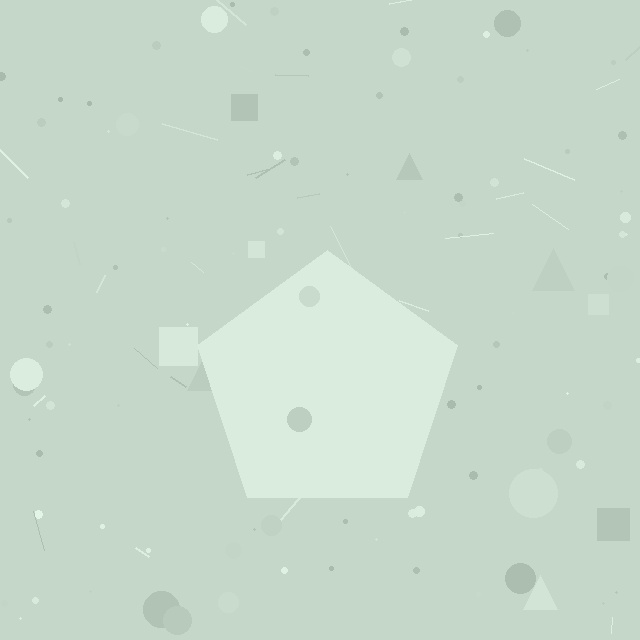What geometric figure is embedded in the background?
A pentagon is embedded in the background.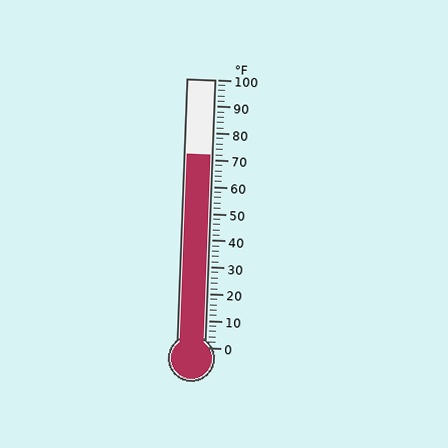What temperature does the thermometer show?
The thermometer shows approximately 72°F.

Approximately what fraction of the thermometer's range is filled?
The thermometer is filled to approximately 70% of its range.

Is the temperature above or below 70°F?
The temperature is above 70°F.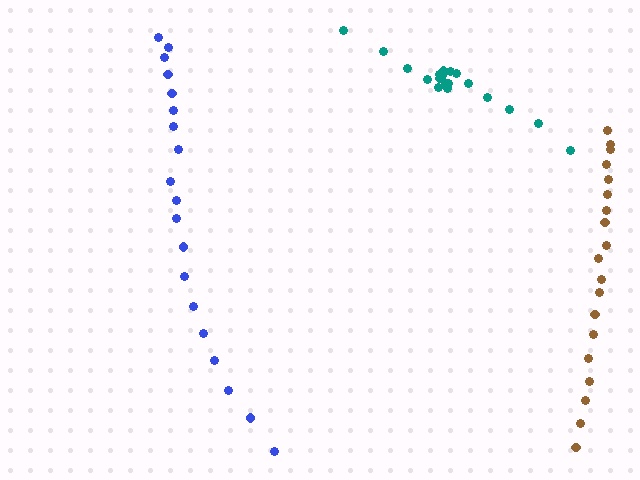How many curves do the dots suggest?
There are 3 distinct paths.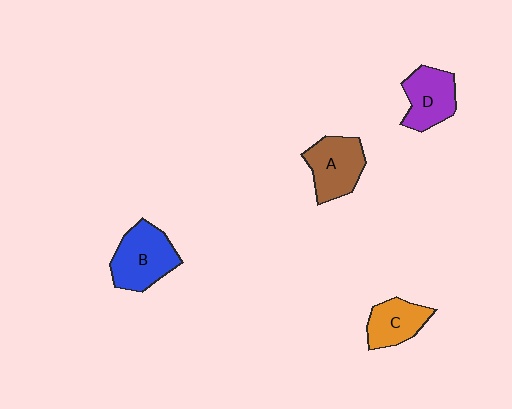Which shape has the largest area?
Shape B (blue).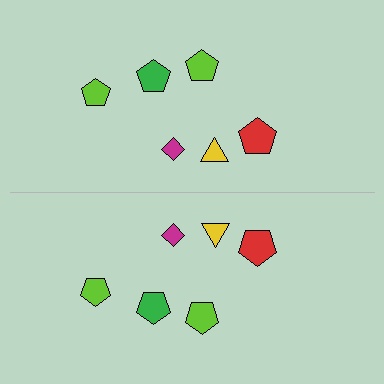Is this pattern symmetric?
Yes, this pattern has bilateral (reflection) symmetry.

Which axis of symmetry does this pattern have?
The pattern has a horizontal axis of symmetry running through the center of the image.